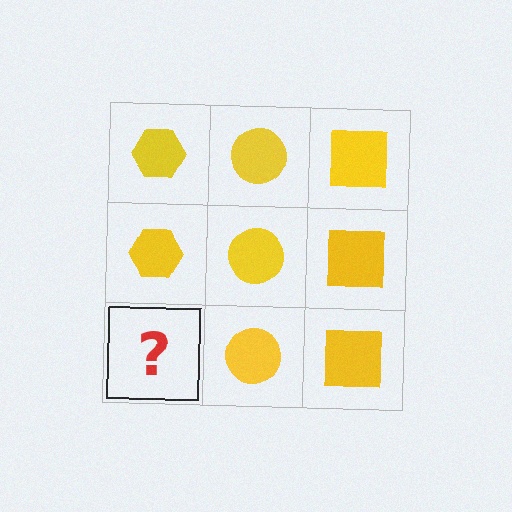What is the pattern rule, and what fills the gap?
The rule is that each column has a consistent shape. The gap should be filled with a yellow hexagon.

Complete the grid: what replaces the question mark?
The question mark should be replaced with a yellow hexagon.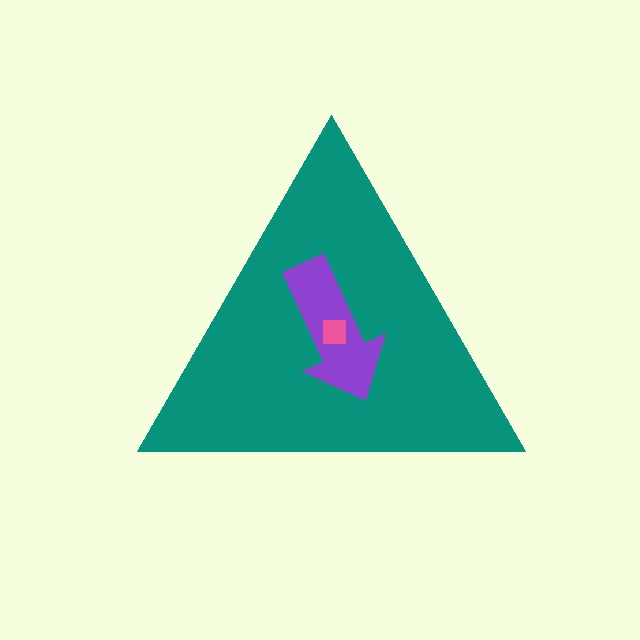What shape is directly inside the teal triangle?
The purple arrow.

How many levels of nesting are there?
3.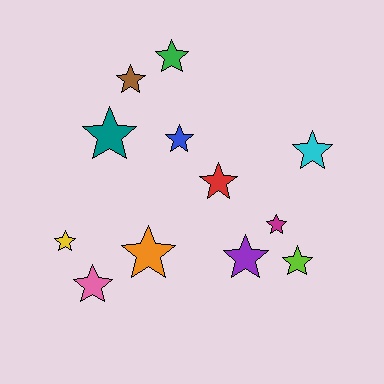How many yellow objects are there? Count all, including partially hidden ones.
There is 1 yellow object.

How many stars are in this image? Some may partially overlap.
There are 12 stars.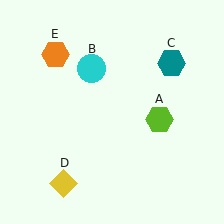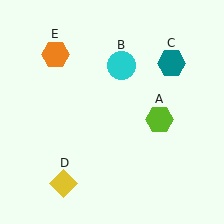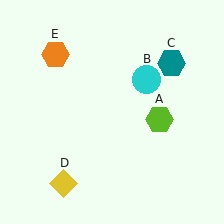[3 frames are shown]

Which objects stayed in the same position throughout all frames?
Lime hexagon (object A) and teal hexagon (object C) and yellow diamond (object D) and orange hexagon (object E) remained stationary.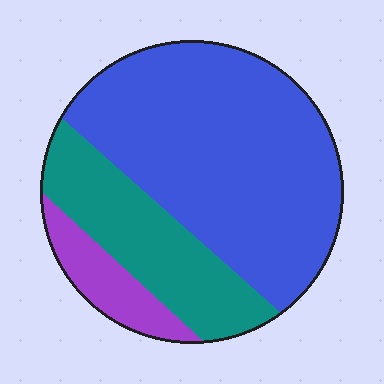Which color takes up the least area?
Purple, at roughly 10%.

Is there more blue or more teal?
Blue.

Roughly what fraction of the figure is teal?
Teal takes up about one quarter (1/4) of the figure.